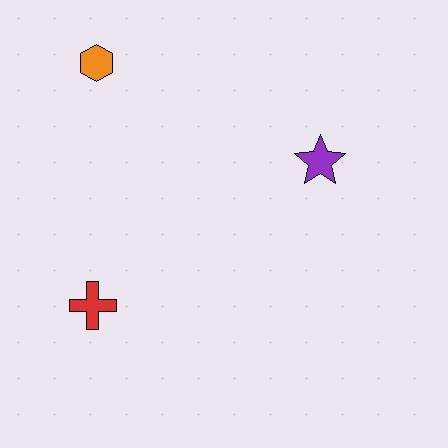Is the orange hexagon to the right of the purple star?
No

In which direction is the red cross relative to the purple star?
The red cross is to the left of the purple star.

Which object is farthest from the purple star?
The red cross is farthest from the purple star.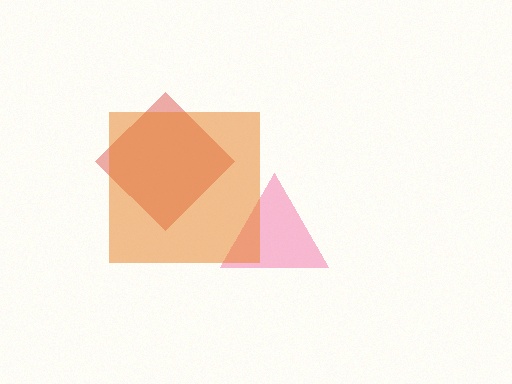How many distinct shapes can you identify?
There are 3 distinct shapes: a red diamond, a pink triangle, an orange square.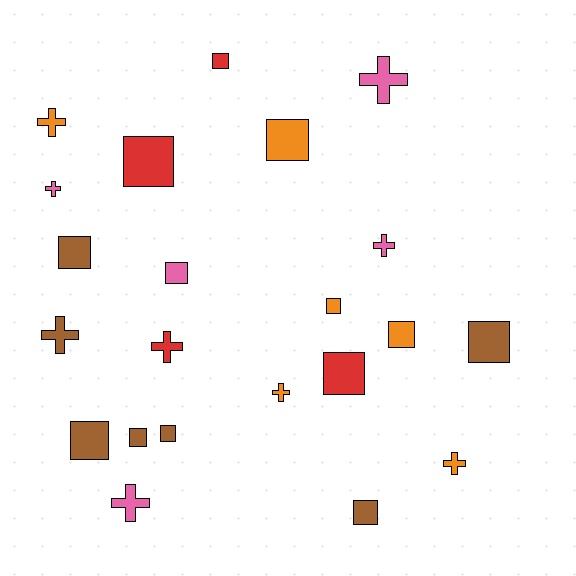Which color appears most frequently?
Brown, with 7 objects.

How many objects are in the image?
There are 22 objects.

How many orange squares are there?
There are 3 orange squares.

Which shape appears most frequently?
Square, with 13 objects.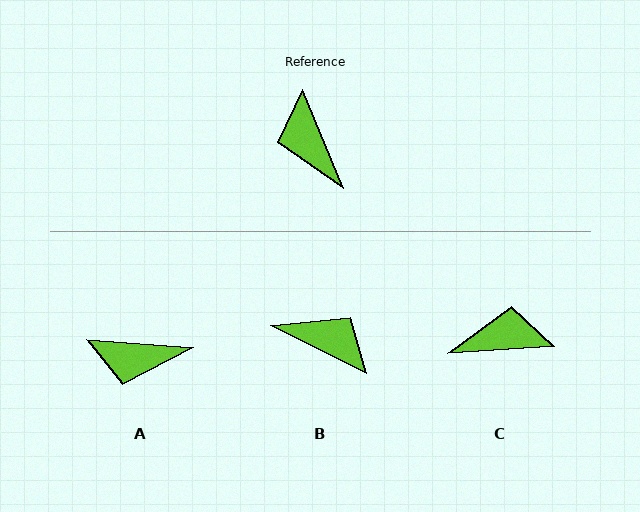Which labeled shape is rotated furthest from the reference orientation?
B, about 139 degrees away.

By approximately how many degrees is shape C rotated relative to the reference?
Approximately 109 degrees clockwise.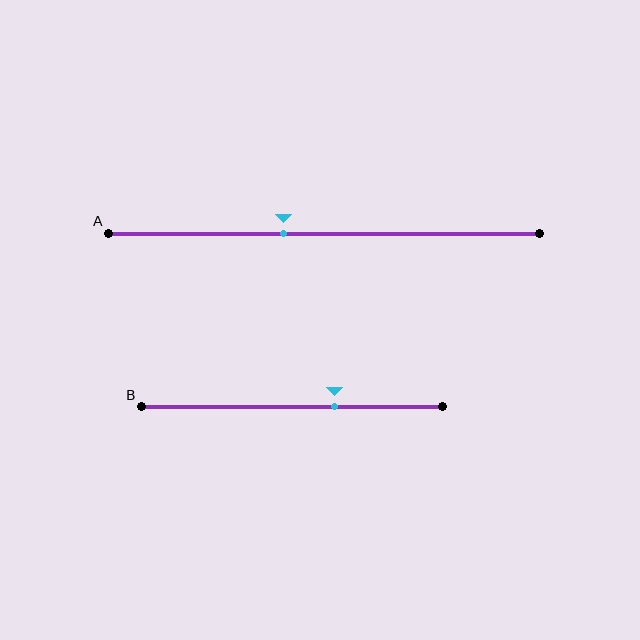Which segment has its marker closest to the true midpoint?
Segment A has its marker closest to the true midpoint.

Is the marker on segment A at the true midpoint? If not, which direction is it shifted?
No, the marker on segment A is shifted to the left by about 9% of the segment length.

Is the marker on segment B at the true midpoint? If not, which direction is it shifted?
No, the marker on segment B is shifted to the right by about 14% of the segment length.